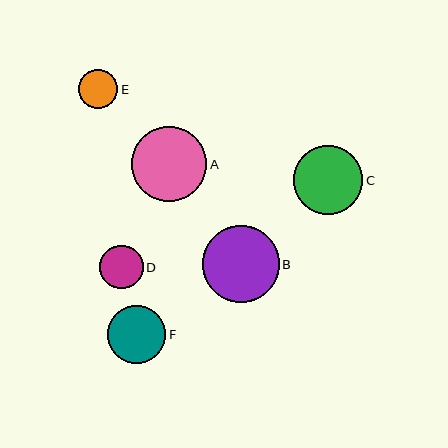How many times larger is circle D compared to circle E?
Circle D is approximately 1.1 times the size of circle E.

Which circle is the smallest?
Circle E is the smallest with a size of approximately 39 pixels.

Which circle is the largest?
Circle B is the largest with a size of approximately 77 pixels.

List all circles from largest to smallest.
From largest to smallest: B, A, C, F, D, E.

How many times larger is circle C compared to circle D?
Circle C is approximately 1.6 times the size of circle D.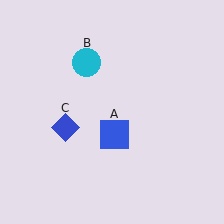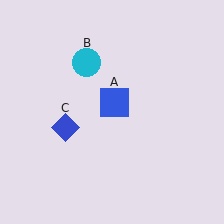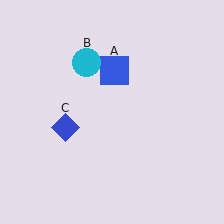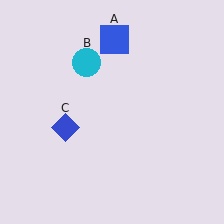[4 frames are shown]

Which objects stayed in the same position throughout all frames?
Cyan circle (object B) and blue diamond (object C) remained stationary.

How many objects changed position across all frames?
1 object changed position: blue square (object A).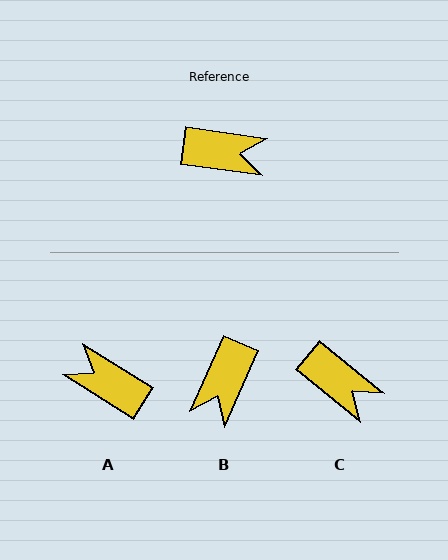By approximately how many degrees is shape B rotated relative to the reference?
Approximately 106 degrees clockwise.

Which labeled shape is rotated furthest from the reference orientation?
A, about 155 degrees away.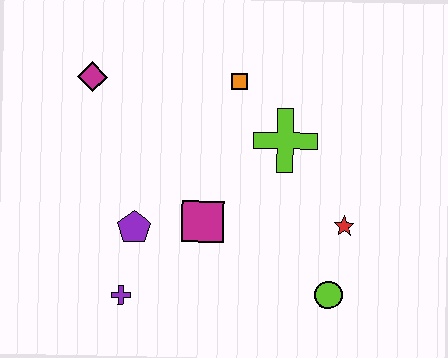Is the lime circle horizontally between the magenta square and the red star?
Yes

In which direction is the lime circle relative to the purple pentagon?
The lime circle is to the right of the purple pentagon.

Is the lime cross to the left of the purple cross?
No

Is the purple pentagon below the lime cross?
Yes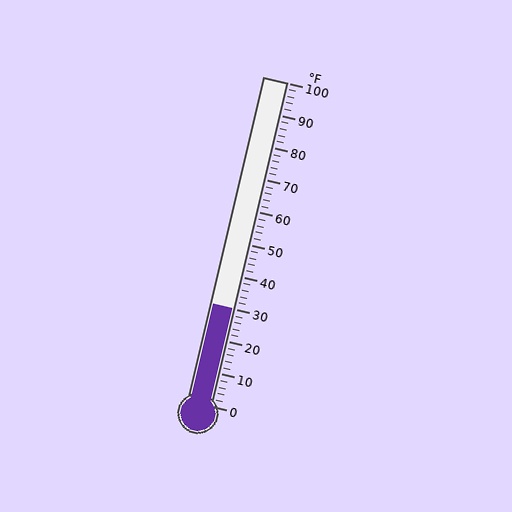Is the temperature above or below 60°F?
The temperature is below 60°F.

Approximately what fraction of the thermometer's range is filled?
The thermometer is filled to approximately 30% of its range.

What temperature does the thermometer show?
The thermometer shows approximately 30°F.